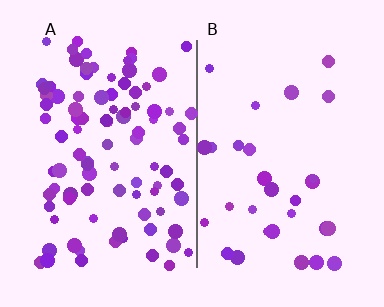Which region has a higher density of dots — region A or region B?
A (the left).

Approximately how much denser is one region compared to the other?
Approximately 3.2× — region A over region B.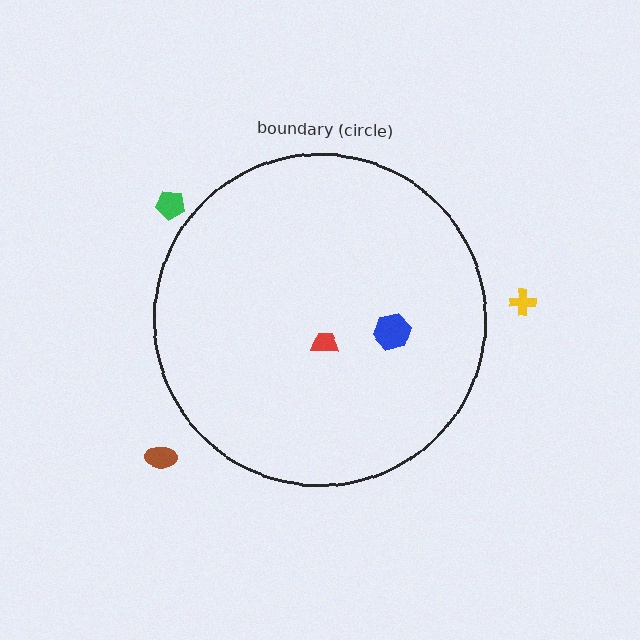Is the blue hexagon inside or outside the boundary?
Inside.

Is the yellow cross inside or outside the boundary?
Outside.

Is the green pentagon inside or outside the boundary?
Outside.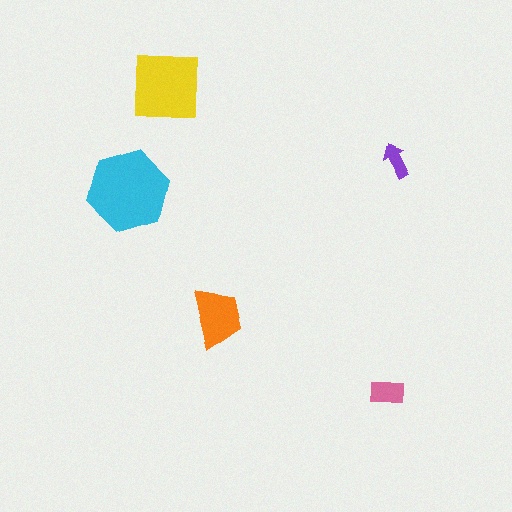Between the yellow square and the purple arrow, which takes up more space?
The yellow square.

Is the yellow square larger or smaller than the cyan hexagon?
Smaller.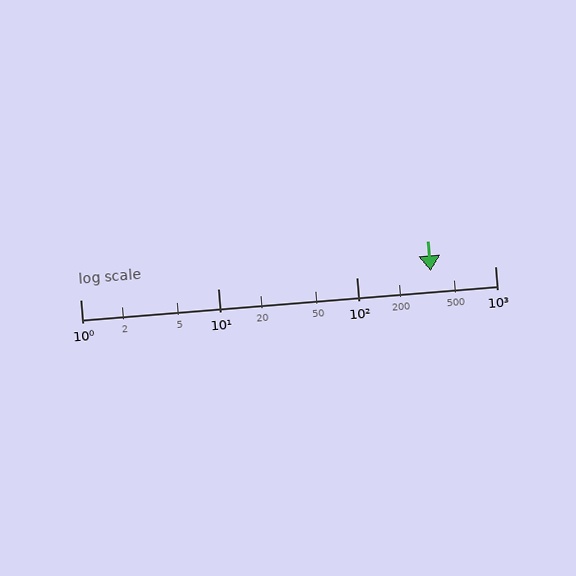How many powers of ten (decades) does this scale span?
The scale spans 3 decades, from 1 to 1000.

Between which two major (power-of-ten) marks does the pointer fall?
The pointer is between 100 and 1000.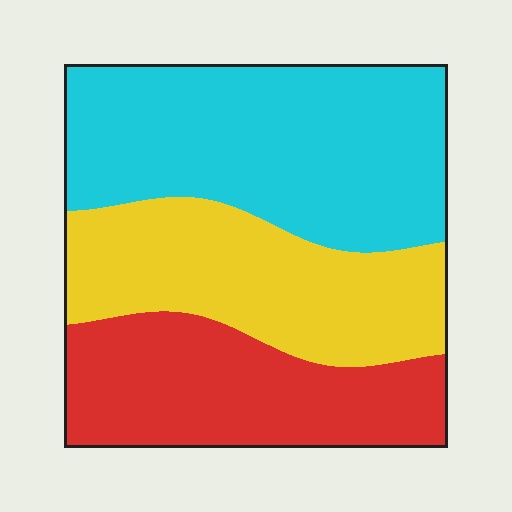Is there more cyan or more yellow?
Cyan.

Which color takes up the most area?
Cyan, at roughly 40%.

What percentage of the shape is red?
Red covers 28% of the shape.